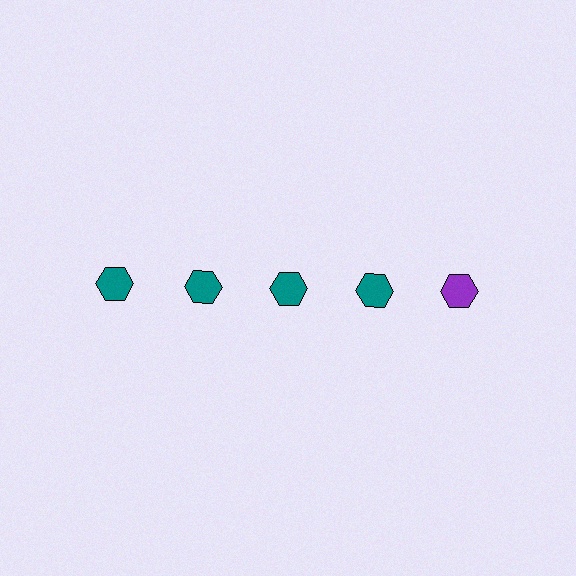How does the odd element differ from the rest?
It has a different color: purple instead of teal.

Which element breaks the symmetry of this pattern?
The purple hexagon in the top row, rightmost column breaks the symmetry. All other shapes are teal hexagons.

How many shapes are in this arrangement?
There are 5 shapes arranged in a grid pattern.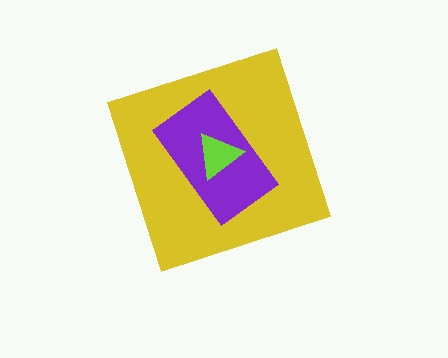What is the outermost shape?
The yellow diamond.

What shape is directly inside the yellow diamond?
The purple rectangle.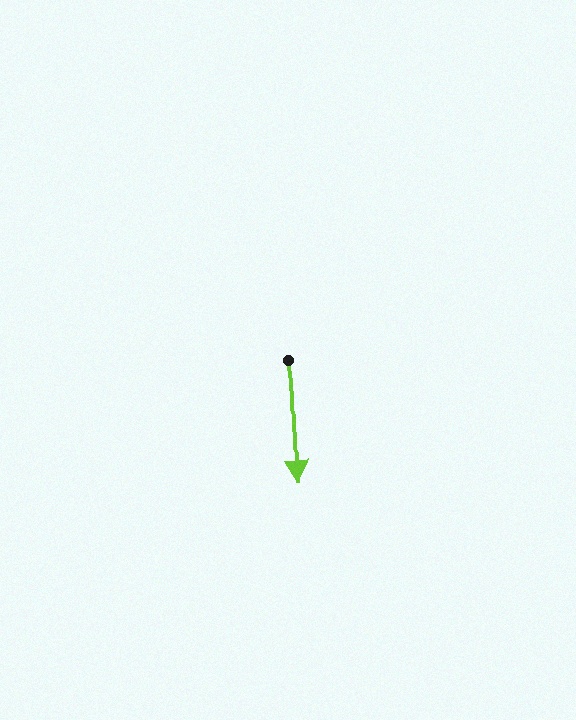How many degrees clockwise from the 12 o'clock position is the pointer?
Approximately 177 degrees.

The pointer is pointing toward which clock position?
Roughly 6 o'clock.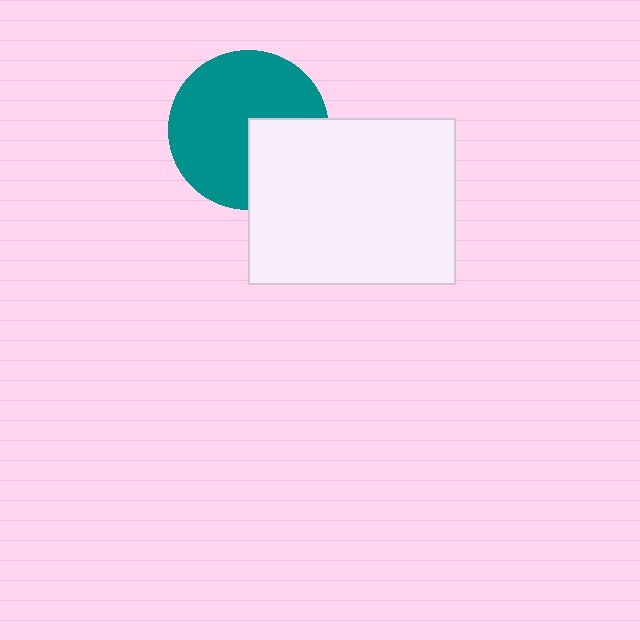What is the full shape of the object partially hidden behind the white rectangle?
The partially hidden object is a teal circle.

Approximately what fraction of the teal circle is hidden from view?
Roughly 30% of the teal circle is hidden behind the white rectangle.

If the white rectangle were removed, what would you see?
You would see the complete teal circle.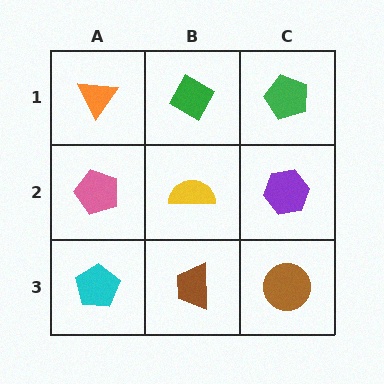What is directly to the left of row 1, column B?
An orange triangle.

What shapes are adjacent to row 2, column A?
An orange triangle (row 1, column A), a cyan pentagon (row 3, column A), a yellow semicircle (row 2, column B).